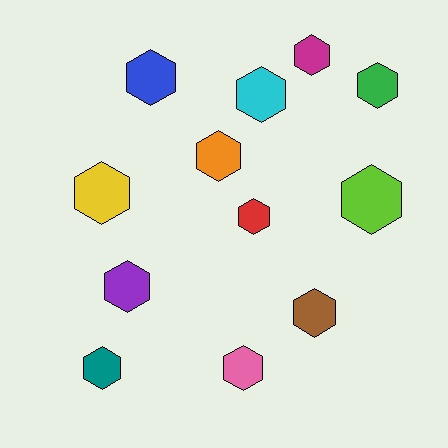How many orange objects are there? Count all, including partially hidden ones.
There is 1 orange object.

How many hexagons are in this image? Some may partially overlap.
There are 12 hexagons.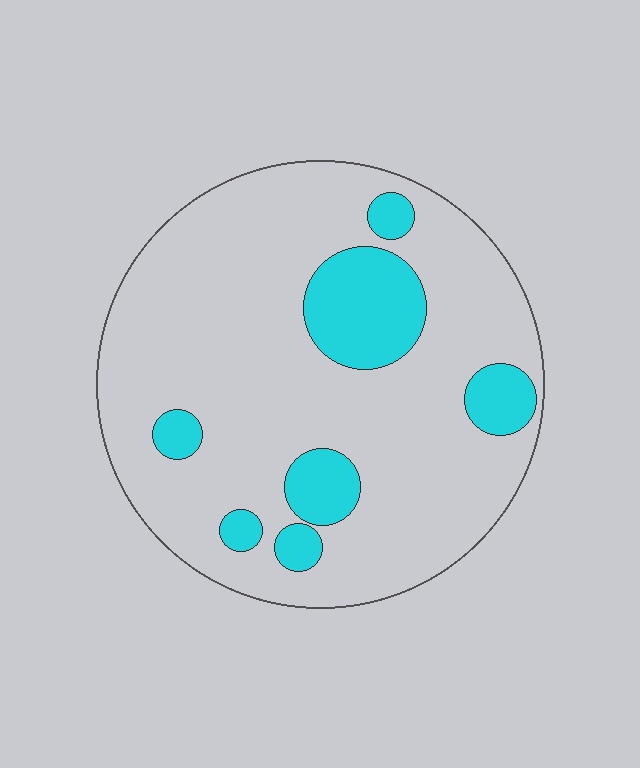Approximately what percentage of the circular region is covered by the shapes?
Approximately 20%.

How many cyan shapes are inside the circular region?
7.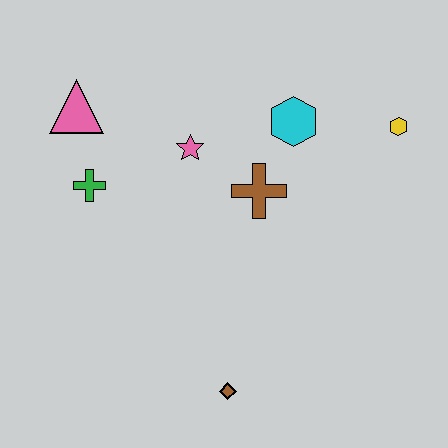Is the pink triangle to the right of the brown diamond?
No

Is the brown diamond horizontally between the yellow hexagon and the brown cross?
No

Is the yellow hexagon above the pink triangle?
No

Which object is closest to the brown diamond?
The brown cross is closest to the brown diamond.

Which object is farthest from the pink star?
The brown diamond is farthest from the pink star.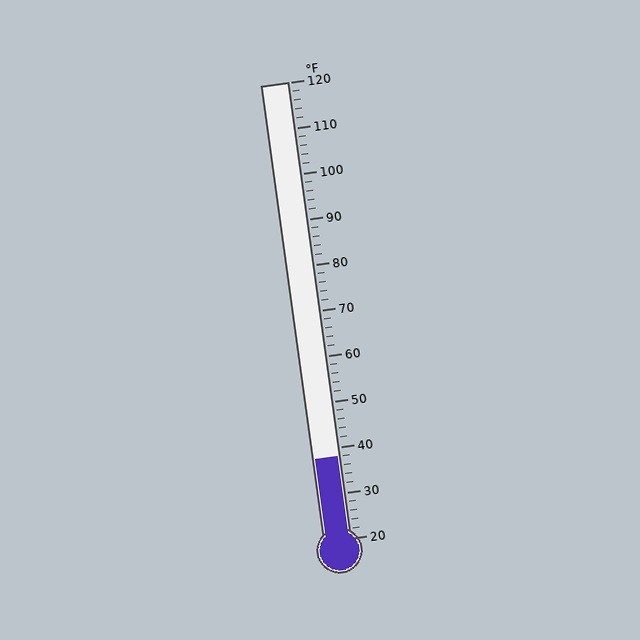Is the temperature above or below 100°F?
The temperature is below 100°F.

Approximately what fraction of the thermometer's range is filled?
The thermometer is filled to approximately 20% of its range.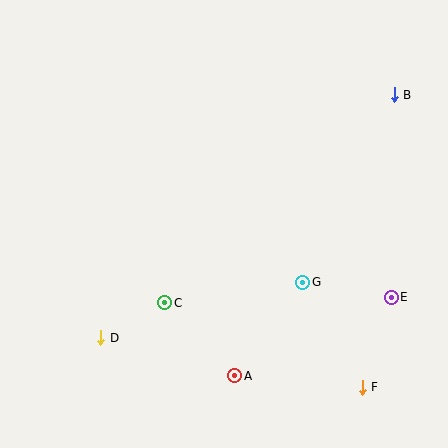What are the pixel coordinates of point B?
Point B is at (394, 95).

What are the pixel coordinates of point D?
Point D is at (101, 338).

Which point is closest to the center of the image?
Point G at (303, 282) is closest to the center.